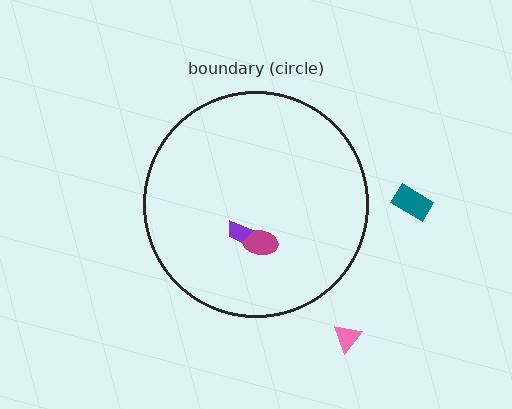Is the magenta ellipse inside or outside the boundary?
Inside.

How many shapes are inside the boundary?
2 inside, 2 outside.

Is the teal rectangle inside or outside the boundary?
Outside.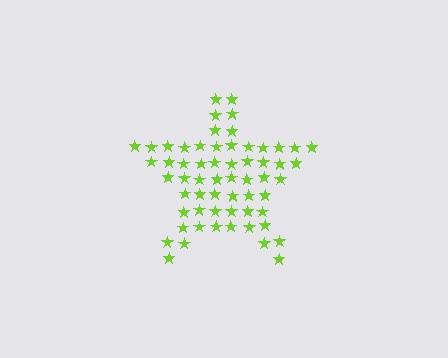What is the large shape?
The large shape is a star.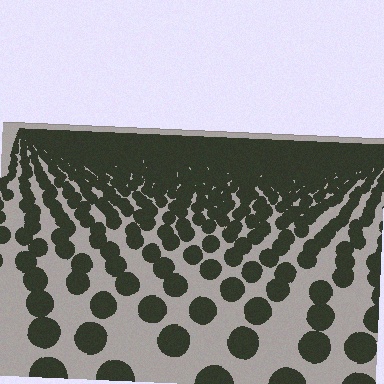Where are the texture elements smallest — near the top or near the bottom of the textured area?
Near the top.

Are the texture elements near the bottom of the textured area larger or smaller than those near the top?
Larger. Near the bottom, elements are closer to the viewer and appear at a bigger on-screen size.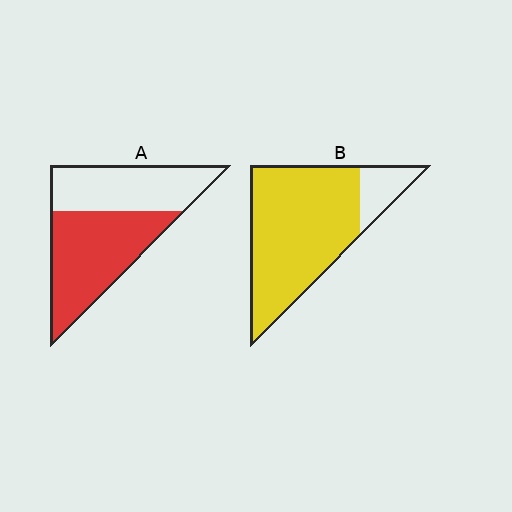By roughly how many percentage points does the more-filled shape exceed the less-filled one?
By roughly 30 percentage points (B over A).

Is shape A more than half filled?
Yes.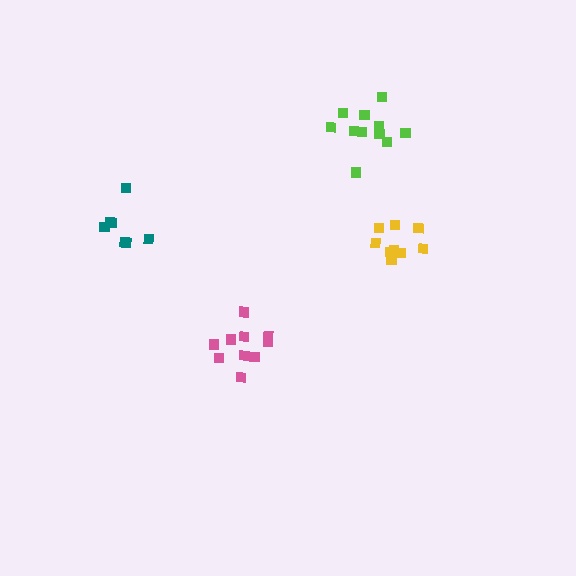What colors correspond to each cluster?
The clusters are colored: yellow, pink, teal, lime.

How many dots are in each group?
Group 1: 9 dots, Group 2: 10 dots, Group 3: 7 dots, Group 4: 11 dots (37 total).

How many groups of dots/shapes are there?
There are 4 groups.